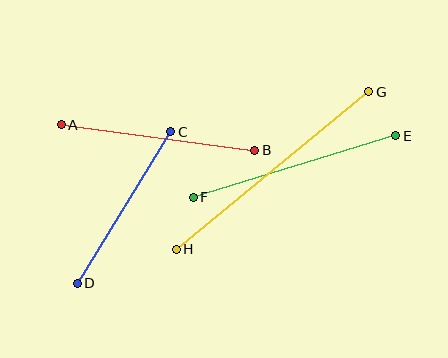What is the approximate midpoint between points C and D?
The midpoint is at approximately (124, 207) pixels.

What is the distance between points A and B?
The distance is approximately 195 pixels.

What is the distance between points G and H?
The distance is approximately 249 pixels.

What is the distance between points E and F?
The distance is approximately 212 pixels.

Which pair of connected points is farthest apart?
Points G and H are farthest apart.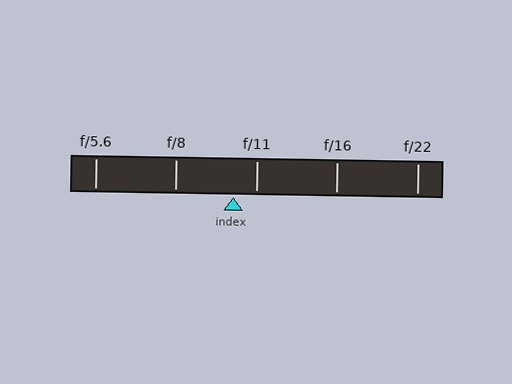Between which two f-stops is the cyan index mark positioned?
The index mark is between f/8 and f/11.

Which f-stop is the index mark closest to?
The index mark is closest to f/11.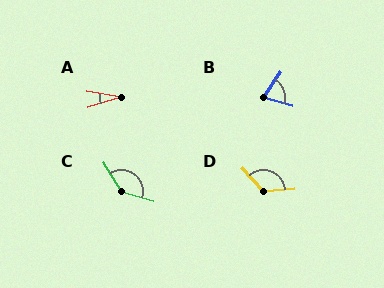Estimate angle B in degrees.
Approximately 72 degrees.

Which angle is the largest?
C, at approximately 138 degrees.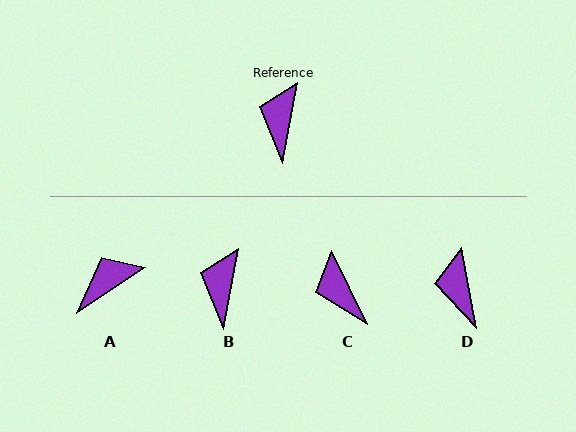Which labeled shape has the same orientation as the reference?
B.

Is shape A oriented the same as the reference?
No, it is off by about 46 degrees.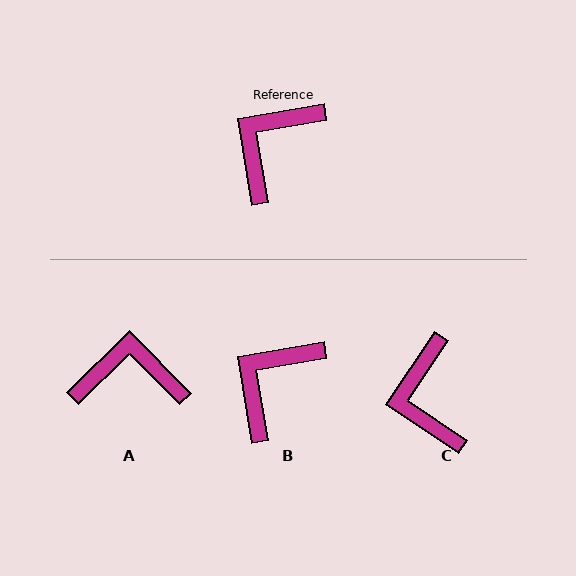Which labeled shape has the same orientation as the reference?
B.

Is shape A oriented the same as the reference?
No, it is off by about 55 degrees.